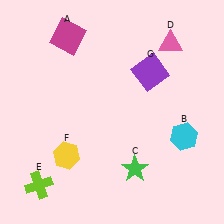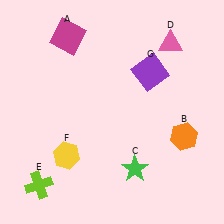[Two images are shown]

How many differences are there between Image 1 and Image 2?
There is 1 difference between the two images.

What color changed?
The hexagon (B) changed from cyan in Image 1 to orange in Image 2.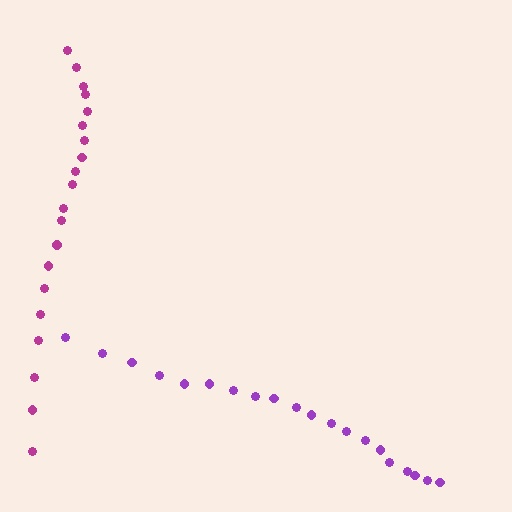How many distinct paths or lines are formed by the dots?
There are 2 distinct paths.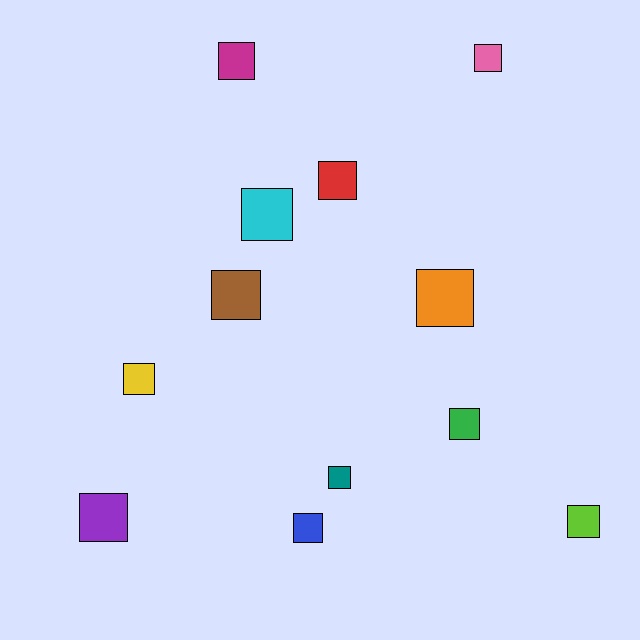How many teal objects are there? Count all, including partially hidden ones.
There is 1 teal object.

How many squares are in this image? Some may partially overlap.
There are 12 squares.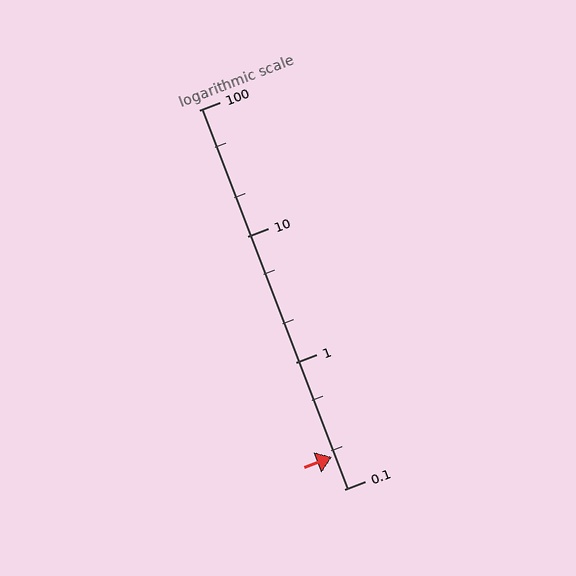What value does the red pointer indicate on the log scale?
The pointer indicates approximately 0.18.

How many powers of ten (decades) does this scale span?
The scale spans 3 decades, from 0.1 to 100.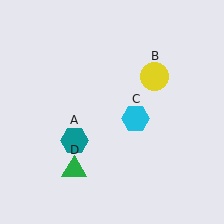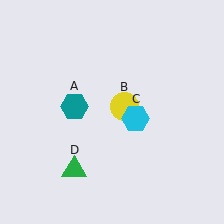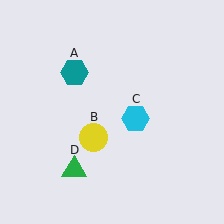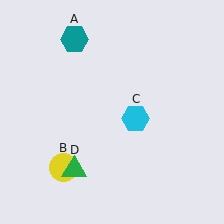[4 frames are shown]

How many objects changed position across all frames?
2 objects changed position: teal hexagon (object A), yellow circle (object B).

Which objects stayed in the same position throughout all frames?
Cyan hexagon (object C) and green triangle (object D) remained stationary.